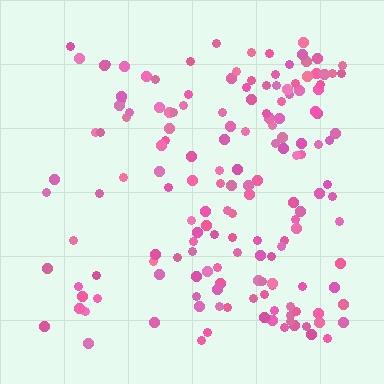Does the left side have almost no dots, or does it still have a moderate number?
Still a moderate number, just noticeably fewer than the right.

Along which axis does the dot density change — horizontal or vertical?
Horizontal.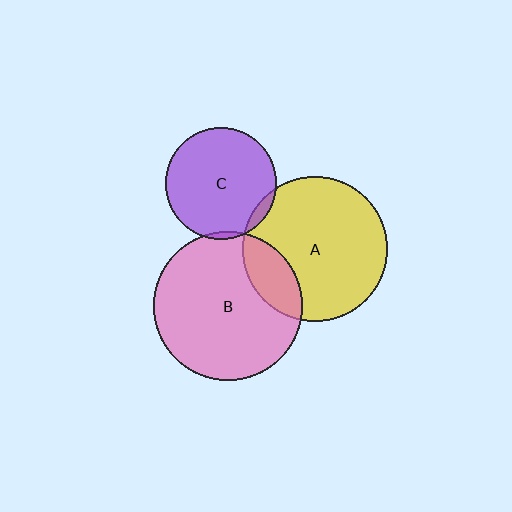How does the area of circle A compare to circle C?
Approximately 1.7 times.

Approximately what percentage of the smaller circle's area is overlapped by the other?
Approximately 5%.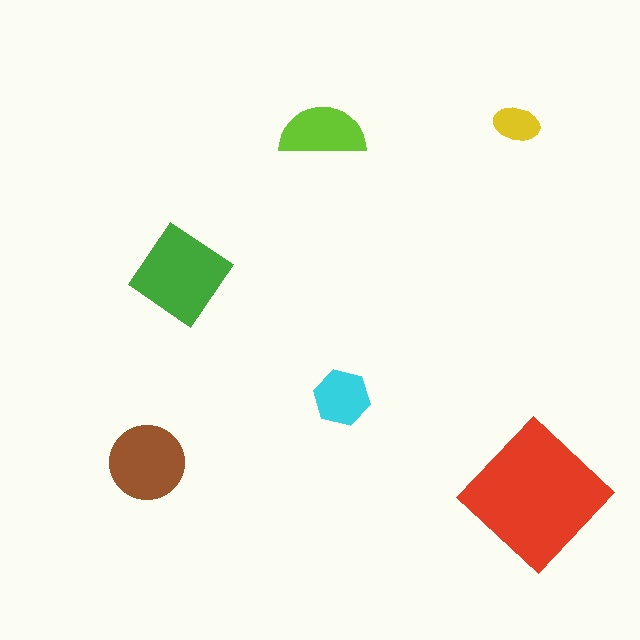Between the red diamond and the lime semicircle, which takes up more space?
The red diamond.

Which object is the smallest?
The yellow ellipse.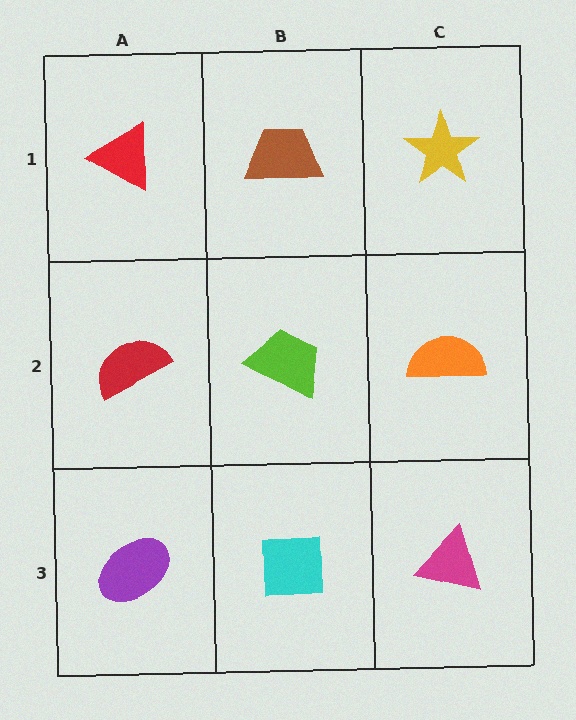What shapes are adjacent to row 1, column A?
A red semicircle (row 2, column A), a brown trapezoid (row 1, column B).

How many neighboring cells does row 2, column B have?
4.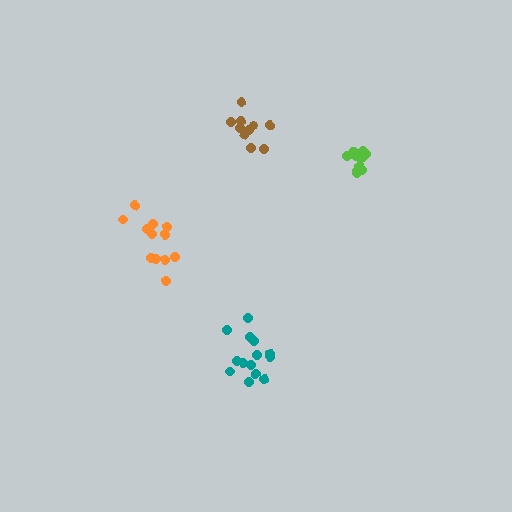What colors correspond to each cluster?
The clusters are colored: lime, brown, orange, teal.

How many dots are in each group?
Group 1: 12 dots, Group 2: 10 dots, Group 3: 12 dots, Group 4: 14 dots (48 total).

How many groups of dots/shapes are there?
There are 4 groups.